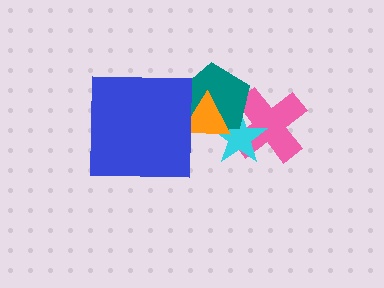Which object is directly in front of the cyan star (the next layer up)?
The teal pentagon is directly in front of the cyan star.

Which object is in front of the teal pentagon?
The orange triangle is in front of the teal pentagon.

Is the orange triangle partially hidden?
Yes, it is partially covered by another shape.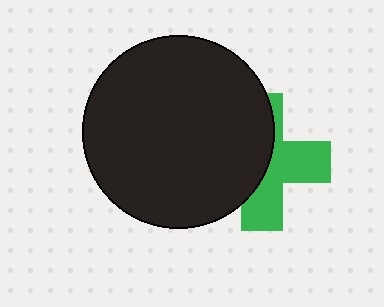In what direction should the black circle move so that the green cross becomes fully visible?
The black circle should move left. That is the shortest direction to clear the overlap and leave the green cross fully visible.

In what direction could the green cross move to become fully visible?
The green cross could move right. That would shift it out from behind the black circle entirely.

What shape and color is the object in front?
The object in front is a black circle.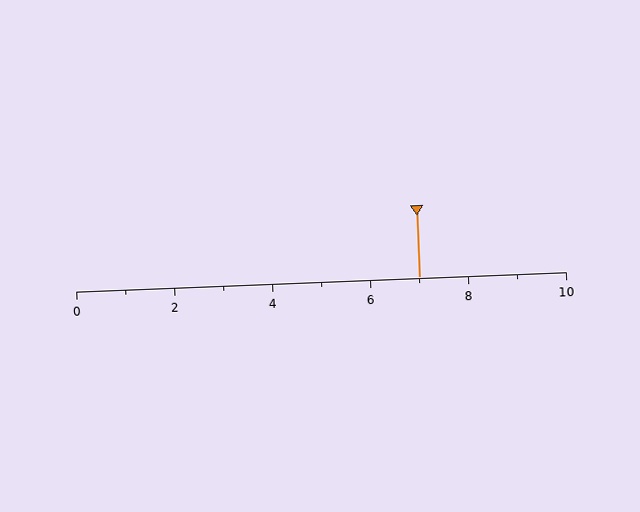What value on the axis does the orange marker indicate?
The marker indicates approximately 7.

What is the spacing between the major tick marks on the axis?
The major ticks are spaced 2 apart.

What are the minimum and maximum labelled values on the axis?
The axis runs from 0 to 10.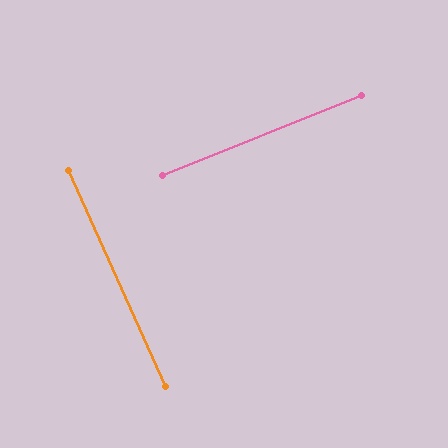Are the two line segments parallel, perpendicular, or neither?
Perpendicular — they meet at approximately 88°.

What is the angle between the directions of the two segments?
Approximately 88 degrees.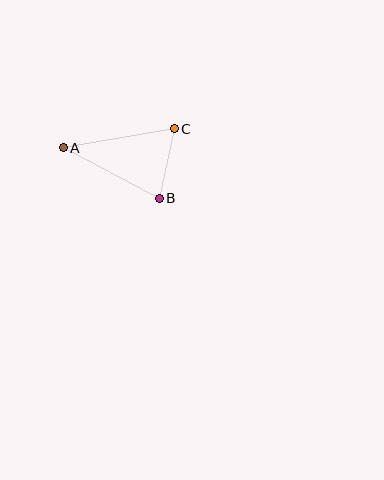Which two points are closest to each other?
Points B and C are closest to each other.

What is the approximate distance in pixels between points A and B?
The distance between A and B is approximately 108 pixels.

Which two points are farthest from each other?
Points A and C are farthest from each other.